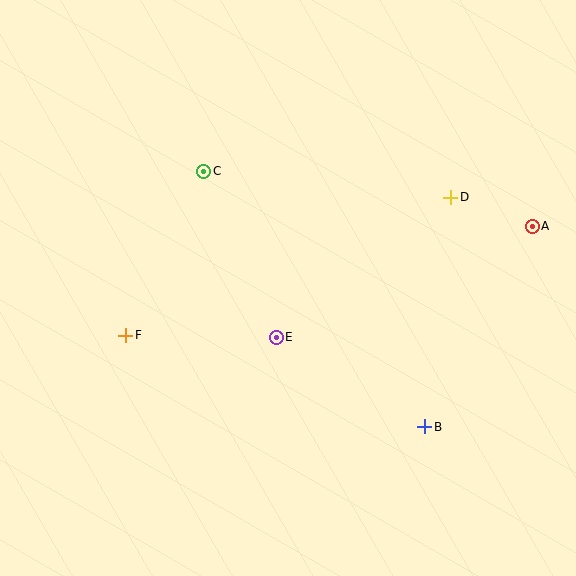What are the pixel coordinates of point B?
Point B is at (425, 427).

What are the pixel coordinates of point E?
Point E is at (276, 337).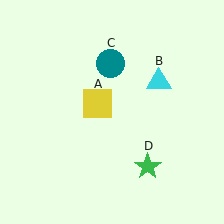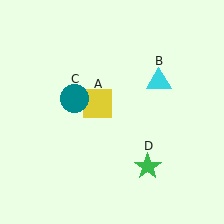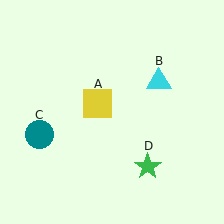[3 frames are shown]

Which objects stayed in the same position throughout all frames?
Yellow square (object A) and cyan triangle (object B) and green star (object D) remained stationary.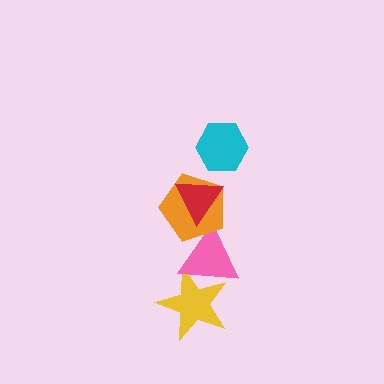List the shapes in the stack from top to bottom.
From top to bottom: the cyan hexagon, the red triangle, the orange pentagon, the pink triangle, the yellow star.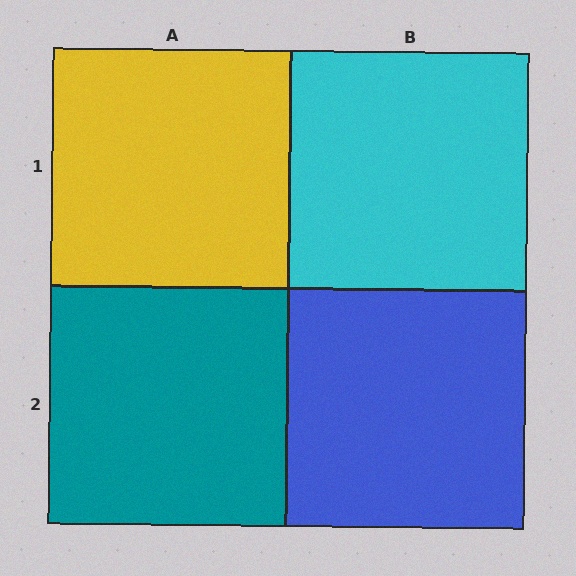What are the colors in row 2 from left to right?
Teal, blue.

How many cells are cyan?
1 cell is cyan.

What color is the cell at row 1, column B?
Cyan.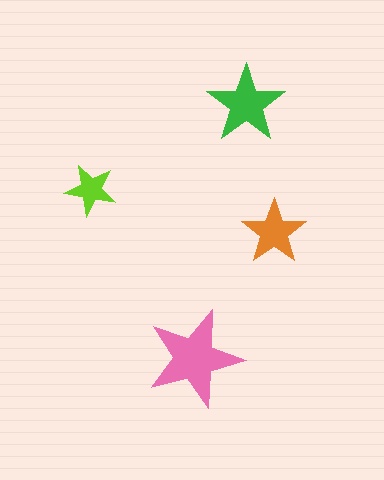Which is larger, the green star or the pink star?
The pink one.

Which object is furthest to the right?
The orange star is rightmost.